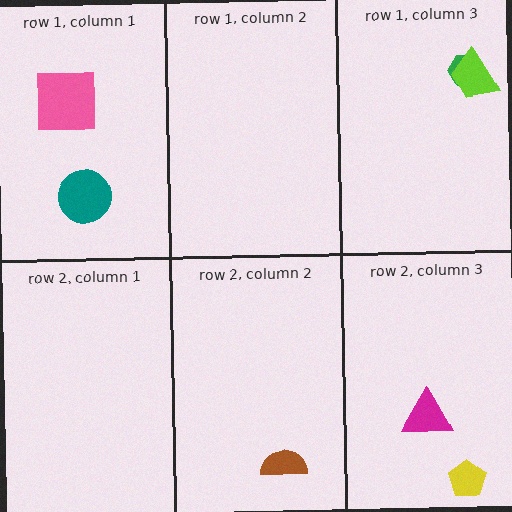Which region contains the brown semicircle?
The row 2, column 2 region.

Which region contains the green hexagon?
The row 1, column 3 region.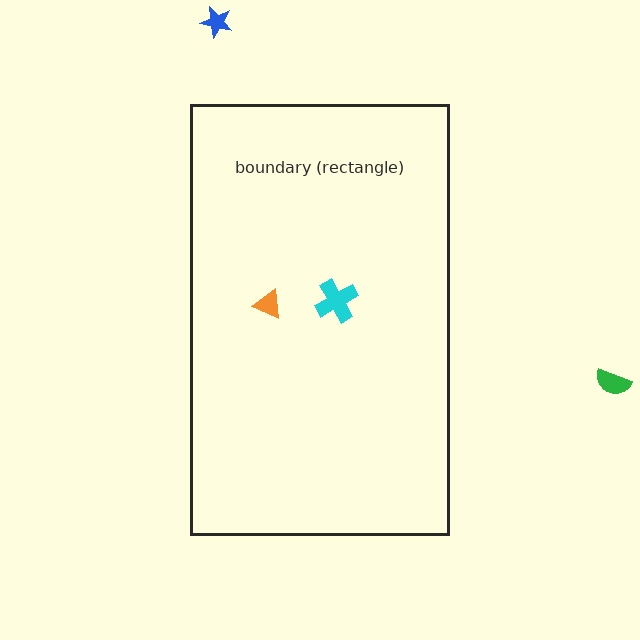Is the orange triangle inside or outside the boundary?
Inside.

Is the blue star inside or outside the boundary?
Outside.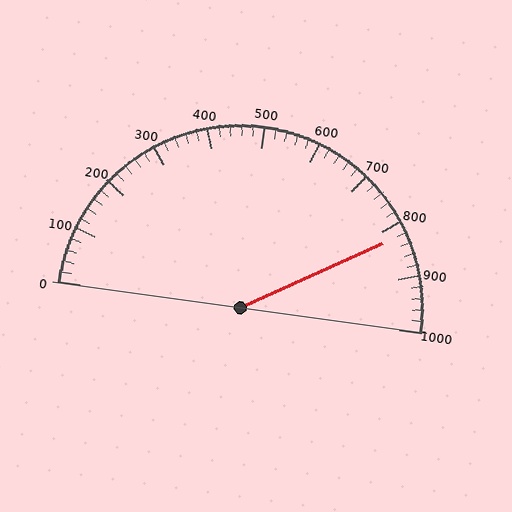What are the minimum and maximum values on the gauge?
The gauge ranges from 0 to 1000.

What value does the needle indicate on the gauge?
The needle indicates approximately 820.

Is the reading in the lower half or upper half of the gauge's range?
The reading is in the upper half of the range (0 to 1000).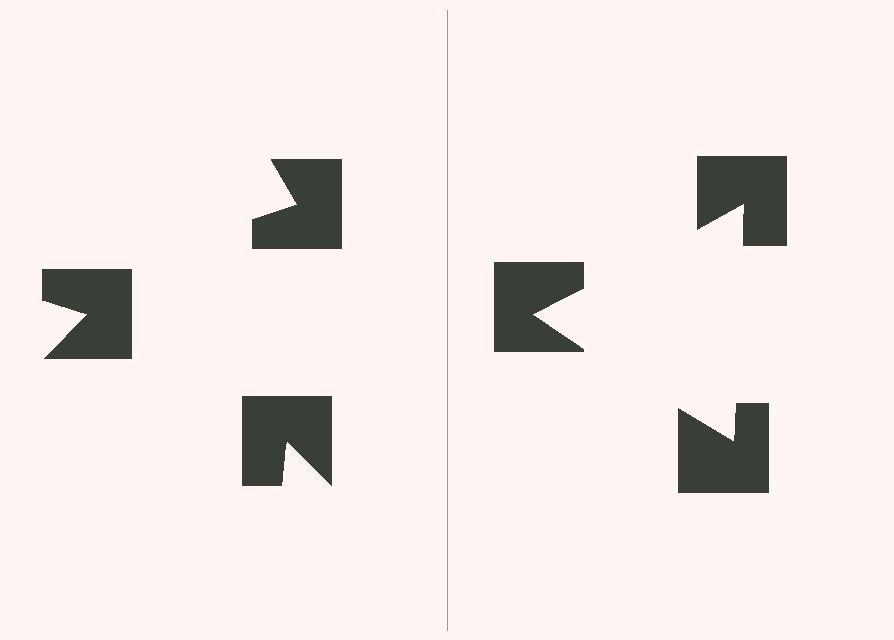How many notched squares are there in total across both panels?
6 — 3 on each side.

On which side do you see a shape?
An illusory triangle appears on the right side. On the left side the wedge cuts are rotated, so no coherent shape forms.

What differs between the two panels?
The notched squares are positioned identically on both sides; only the wedge orientations differ. On the right they align to a triangle; on the left they are misaligned.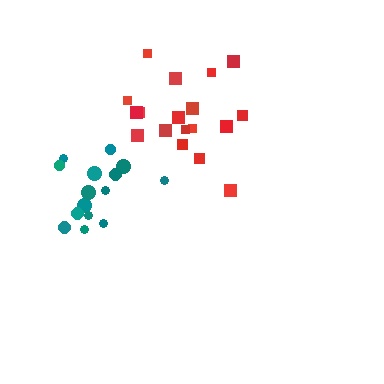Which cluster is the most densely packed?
Teal.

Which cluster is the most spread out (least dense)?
Red.